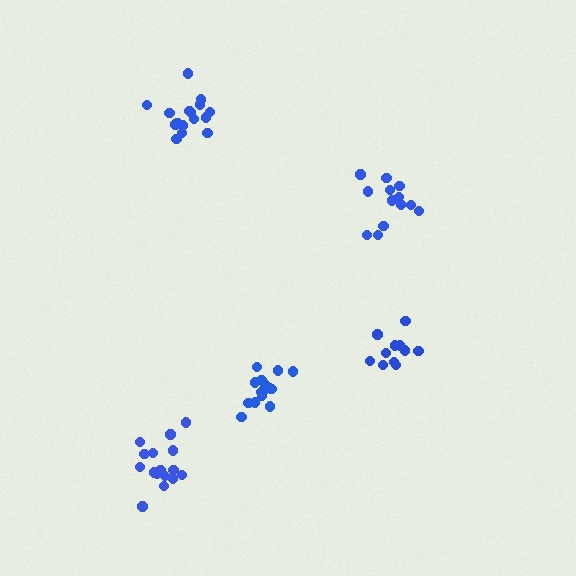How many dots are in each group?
Group 1: 16 dots, Group 2: 12 dots, Group 3: 13 dots, Group 4: 17 dots, Group 5: 16 dots (74 total).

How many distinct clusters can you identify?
There are 5 distinct clusters.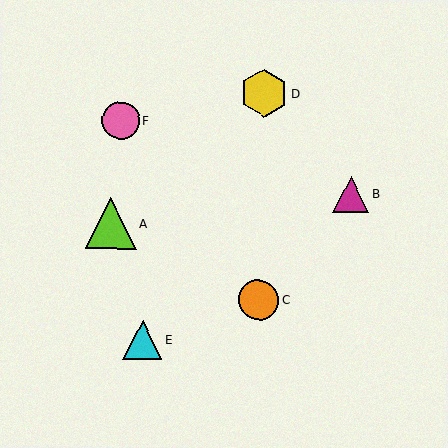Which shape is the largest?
The lime triangle (labeled A) is the largest.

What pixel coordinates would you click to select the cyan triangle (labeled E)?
Click at (143, 340) to select the cyan triangle E.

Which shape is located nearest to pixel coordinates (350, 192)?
The magenta triangle (labeled B) at (351, 194) is nearest to that location.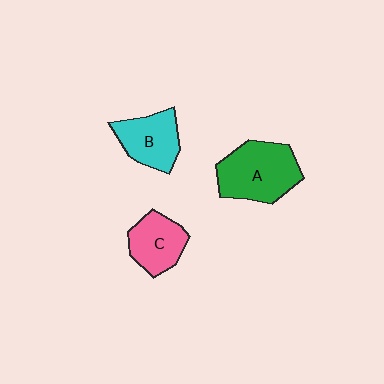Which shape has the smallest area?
Shape C (pink).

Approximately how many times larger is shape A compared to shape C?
Approximately 1.5 times.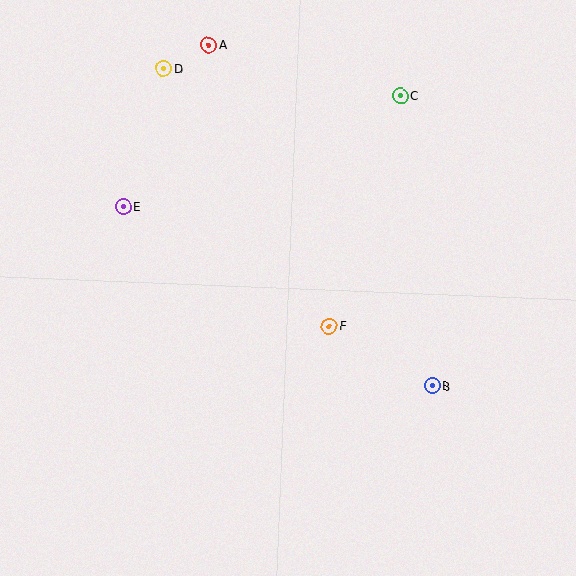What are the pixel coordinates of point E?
Point E is at (123, 206).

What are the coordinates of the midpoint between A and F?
The midpoint between A and F is at (269, 186).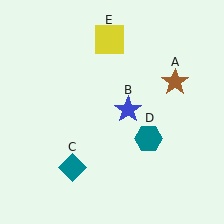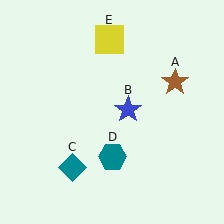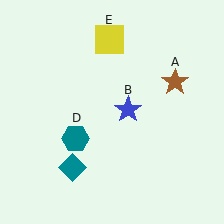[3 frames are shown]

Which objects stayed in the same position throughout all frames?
Brown star (object A) and blue star (object B) and teal diamond (object C) and yellow square (object E) remained stationary.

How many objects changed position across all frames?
1 object changed position: teal hexagon (object D).